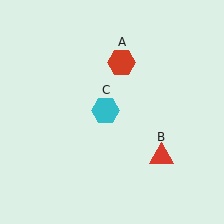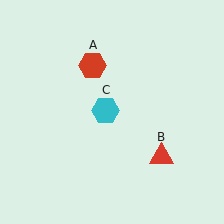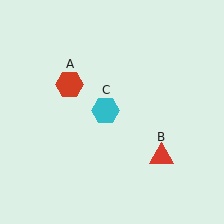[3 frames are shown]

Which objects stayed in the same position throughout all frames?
Red triangle (object B) and cyan hexagon (object C) remained stationary.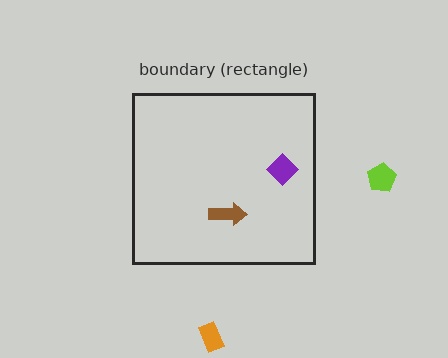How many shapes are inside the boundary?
2 inside, 2 outside.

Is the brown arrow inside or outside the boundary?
Inside.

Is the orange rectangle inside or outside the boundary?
Outside.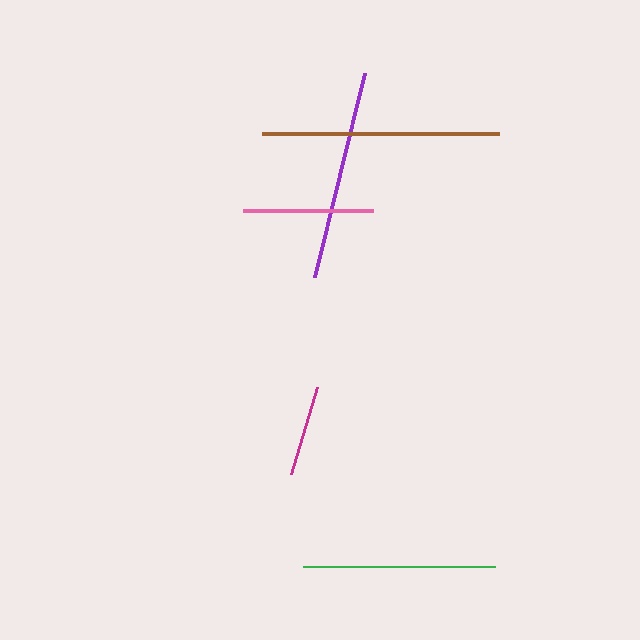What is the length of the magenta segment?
The magenta segment is approximately 90 pixels long.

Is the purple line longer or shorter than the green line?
The purple line is longer than the green line.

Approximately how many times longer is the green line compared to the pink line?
The green line is approximately 1.5 times the length of the pink line.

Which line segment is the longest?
The brown line is the longest at approximately 236 pixels.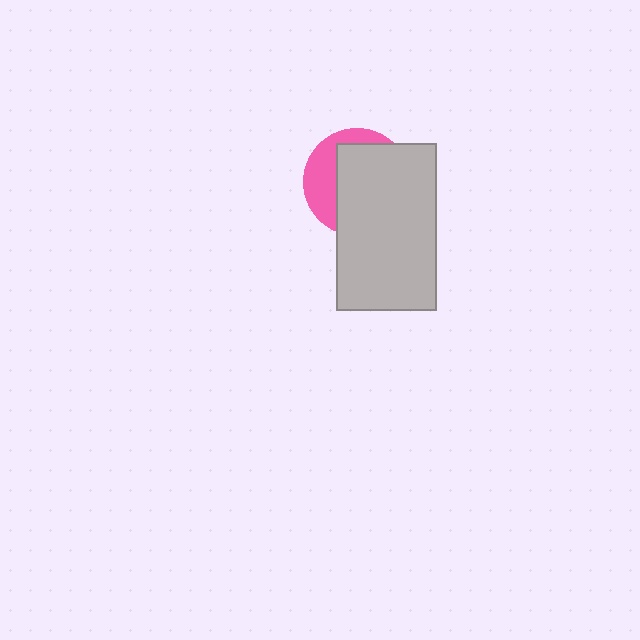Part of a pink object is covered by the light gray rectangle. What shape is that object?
It is a circle.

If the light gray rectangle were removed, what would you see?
You would see the complete pink circle.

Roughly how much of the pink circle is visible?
A small part of it is visible (roughly 33%).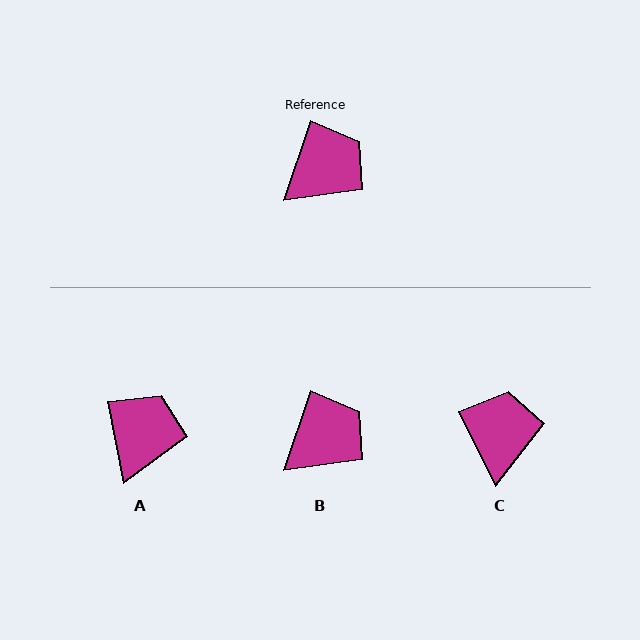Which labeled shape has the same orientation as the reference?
B.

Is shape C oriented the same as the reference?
No, it is off by about 44 degrees.